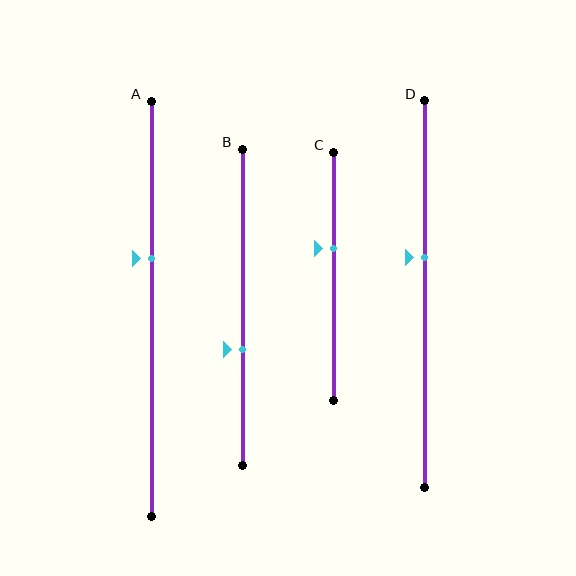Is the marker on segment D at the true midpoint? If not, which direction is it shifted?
No, the marker on segment D is shifted upward by about 10% of the segment length.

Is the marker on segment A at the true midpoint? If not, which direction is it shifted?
No, the marker on segment A is shifted upward by about 12% of the segment length.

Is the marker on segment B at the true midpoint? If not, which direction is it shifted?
No, the marker on segment B is shifted downward by about 13% of the segment length.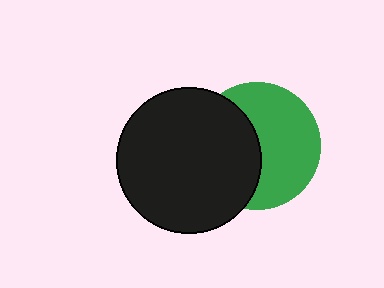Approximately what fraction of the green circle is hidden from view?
Roughly 44% of the green circle is hidden behind the black circle.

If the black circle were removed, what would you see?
You would see the complete green circle.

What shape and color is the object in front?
The object in front is a black circle.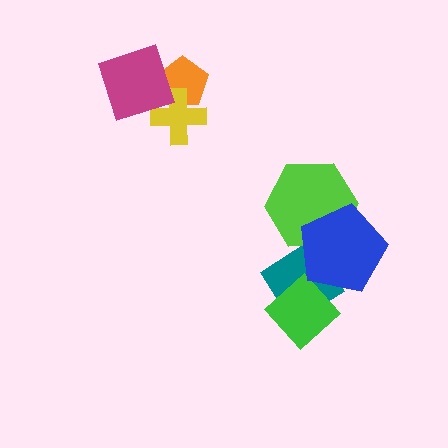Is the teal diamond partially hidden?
Yes, it is partially covered by another shape.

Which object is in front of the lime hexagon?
The blue pentagon is in front of the lime hexagon.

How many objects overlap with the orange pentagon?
2 objects overlap with the orange pentagon.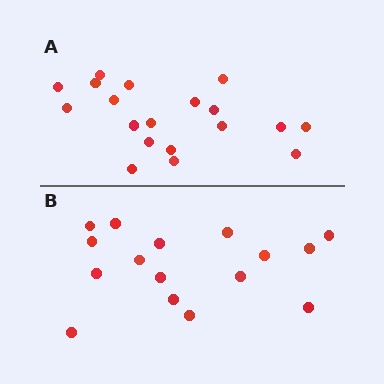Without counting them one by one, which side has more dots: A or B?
Region A (the top region) has more dots.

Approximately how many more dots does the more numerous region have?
Region A has just a few more — roughly 2 or 3 more dots than region B.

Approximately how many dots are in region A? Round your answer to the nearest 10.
About 20 dots. (The exact count is 19, which rounds to 20.)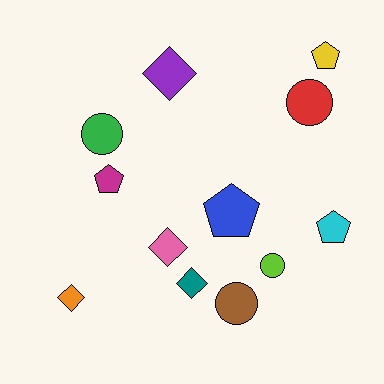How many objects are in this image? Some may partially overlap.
There are 12 objects.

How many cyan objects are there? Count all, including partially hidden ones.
There is 1 cyan object.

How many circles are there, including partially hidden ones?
There are 4 circles.